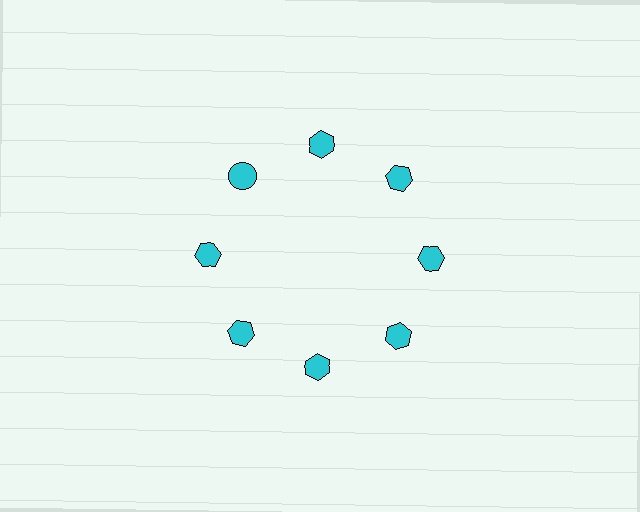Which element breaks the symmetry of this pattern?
The cyan circle at roughly the 10 o'clock position breaks the symmetry. All other shapes are cyan hexagons.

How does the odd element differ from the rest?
It has a different shape: circle instead of hexagon.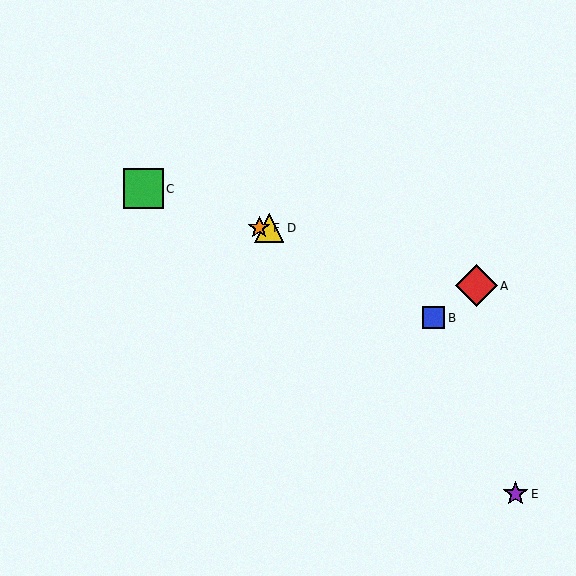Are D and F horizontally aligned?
Yes, both are at y≈228.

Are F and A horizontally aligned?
No, F is at y≈228 and A is at y≈286.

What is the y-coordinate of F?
Object F is at y≈228.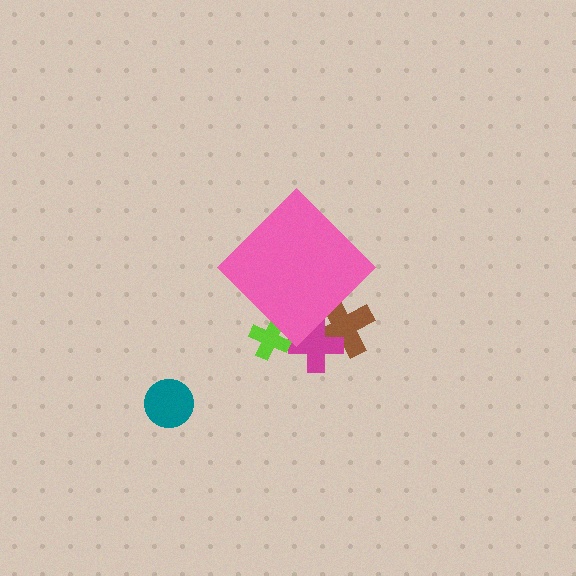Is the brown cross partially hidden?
Yes, the brown cross is partially hidden behind the pink diamond.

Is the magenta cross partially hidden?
Yes, the magenta cross is partially hidden behind the pink diamond.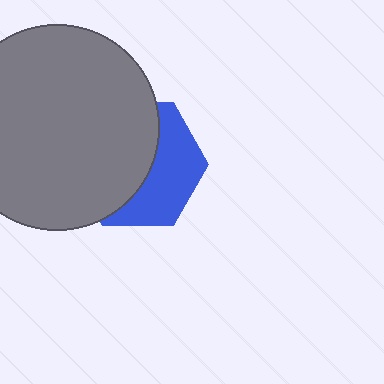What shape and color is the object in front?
The object in front is a gray circle.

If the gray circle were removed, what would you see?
You would see the complete blue hexagon.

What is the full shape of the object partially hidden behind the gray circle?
The partially hidden object is a blue hexagon.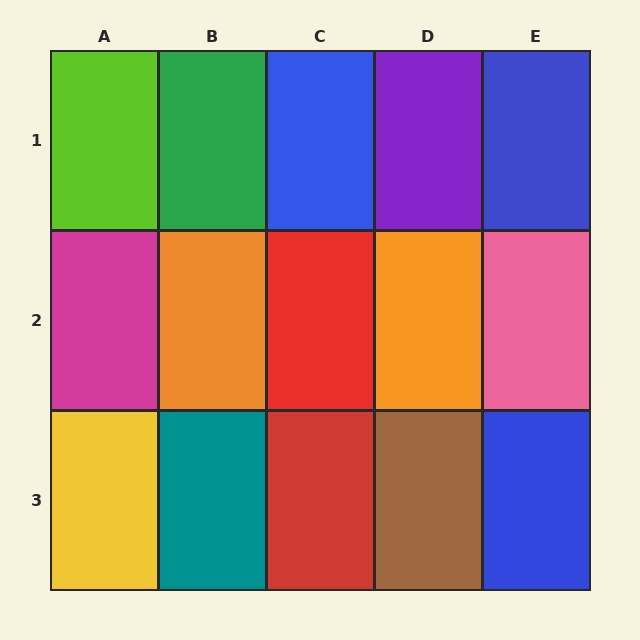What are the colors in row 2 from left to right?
Magenta, orange, red, orange, pink.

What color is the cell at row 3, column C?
Red.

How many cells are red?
2 cells are red.